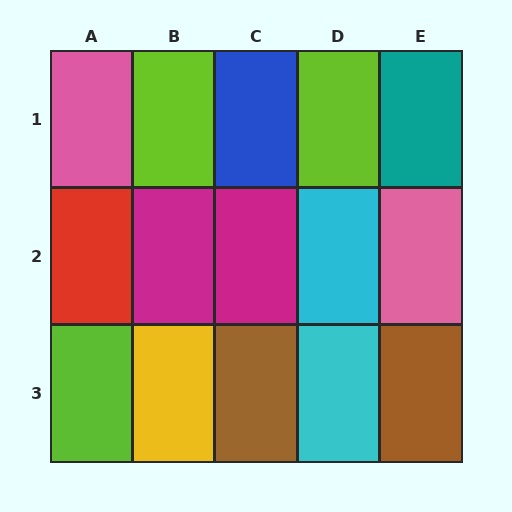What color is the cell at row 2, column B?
Magenta.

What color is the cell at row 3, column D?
Cyan.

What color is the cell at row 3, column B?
Yellow.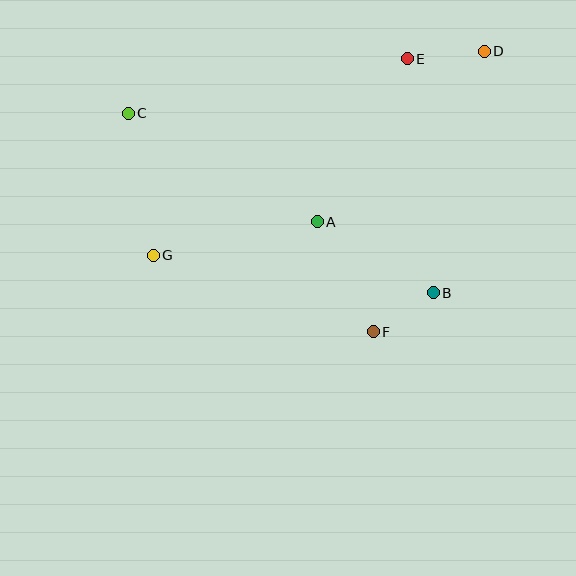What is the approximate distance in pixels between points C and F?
The distance between C and F is approximately 328 pixels.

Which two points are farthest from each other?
Points D and G are farthest from each other.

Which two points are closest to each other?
Points B and F are closest to each other.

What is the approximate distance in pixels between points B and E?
The distance between B and E is approximately 235 pixels.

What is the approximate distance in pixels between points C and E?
The distance between C and E is approximately 284 pixels.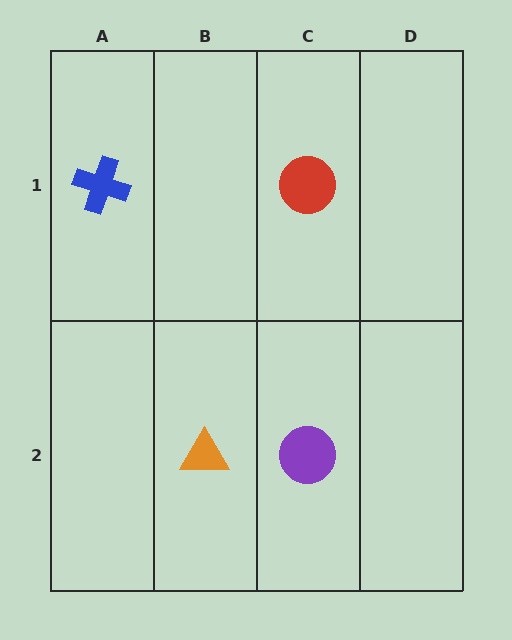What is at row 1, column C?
A red circle.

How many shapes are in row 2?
2 shapes.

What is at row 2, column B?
An orange triangle.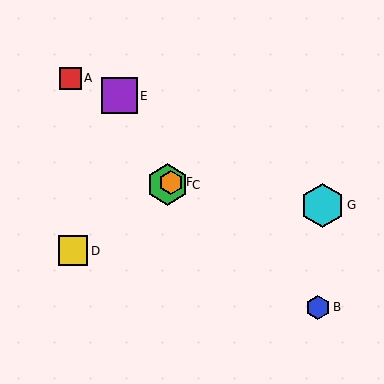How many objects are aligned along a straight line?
3 objects (C, D, F) are aligned along a straight line.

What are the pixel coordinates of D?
Object D is at (73, 251).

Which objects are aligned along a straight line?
Objects C, D, F are aligned along a straight line.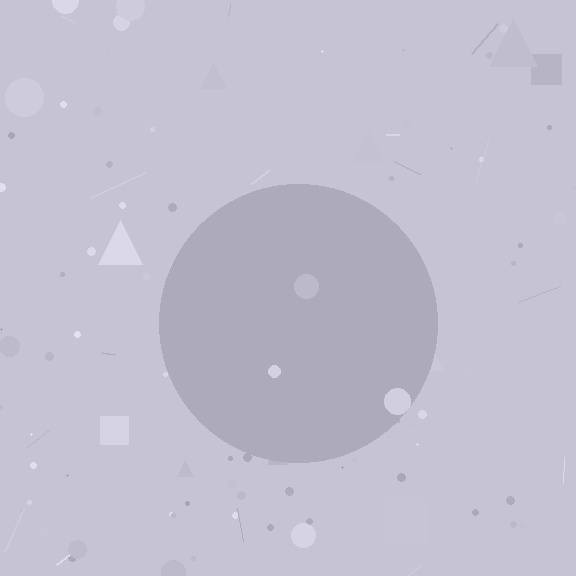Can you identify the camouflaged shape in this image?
The camouflaged shape is a circle.